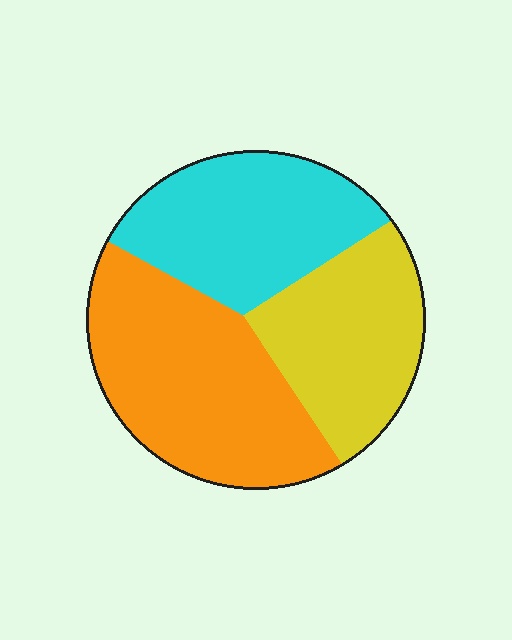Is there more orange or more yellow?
Orange.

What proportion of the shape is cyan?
Cyan covers 31% of the shape.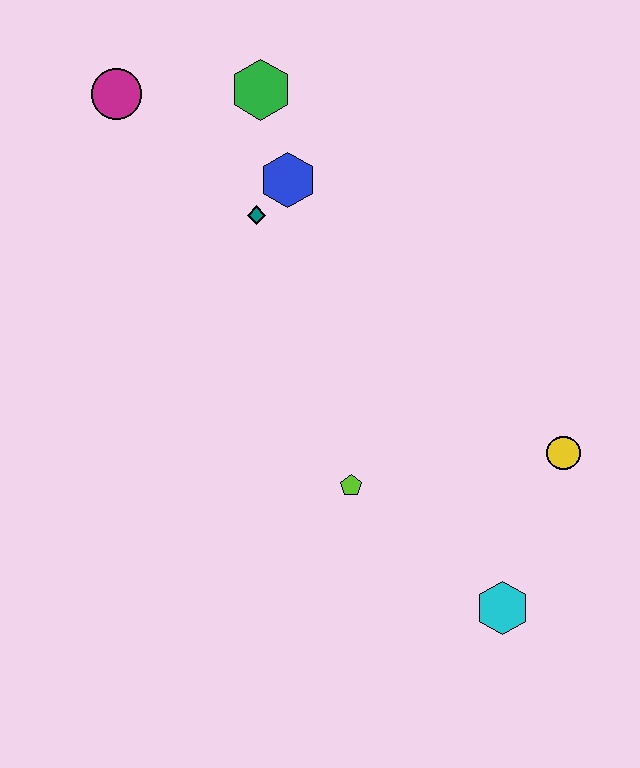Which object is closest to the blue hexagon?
The teal diamond is closest to the blue hexagon.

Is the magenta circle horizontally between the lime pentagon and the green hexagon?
No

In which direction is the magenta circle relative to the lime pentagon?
The magenta circle is above the lime pentagon.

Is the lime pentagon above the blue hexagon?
No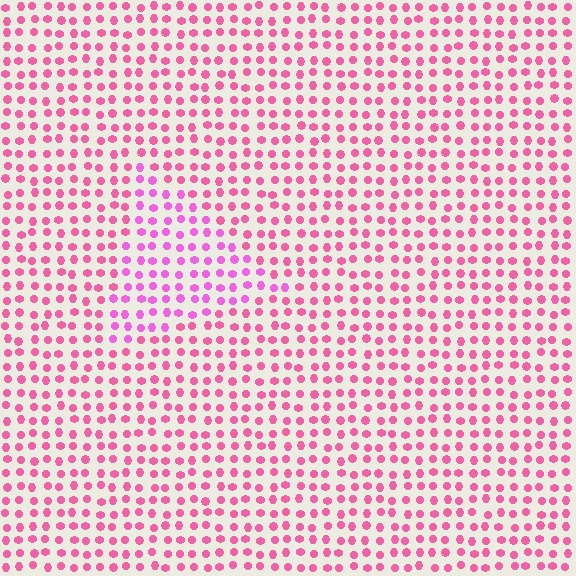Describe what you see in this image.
The image is filled with small pink elements in a uniform arrangement. A triangle-shaped region is visible where the elements are tinted to a slightly different hue, forming a subtle color boundary.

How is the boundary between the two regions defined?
The boundary is defined purely by a slight shift in hue (about 25 degrees). Spacing, size, and orientation are identical on both sides.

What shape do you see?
I see a triangle.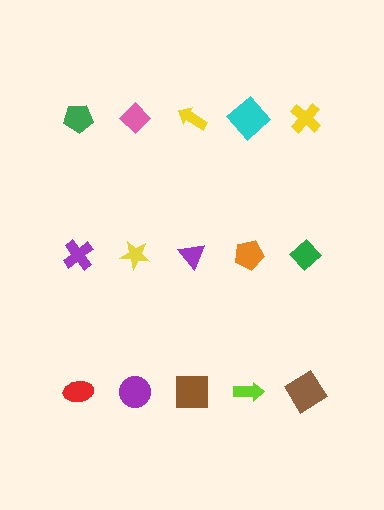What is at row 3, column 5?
A brown diamond.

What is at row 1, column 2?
A pink diamond.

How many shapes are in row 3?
5 shapes.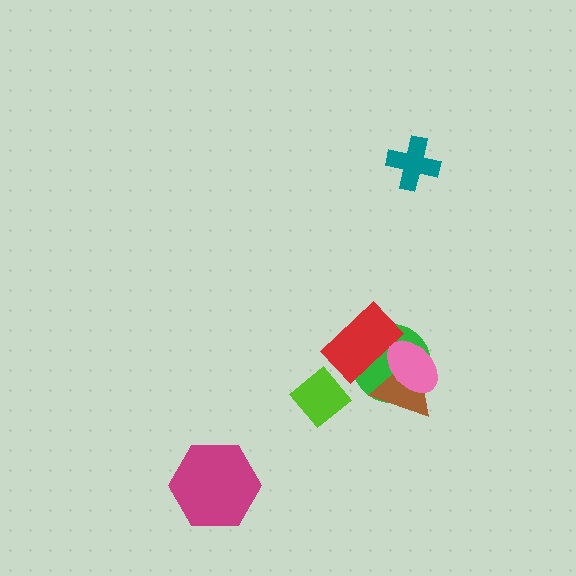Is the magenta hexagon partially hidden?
No, no other shape covers it.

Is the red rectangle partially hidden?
Yes, it is partially covered by another shape.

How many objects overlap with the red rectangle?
3 objects overlap with the red rectangle.